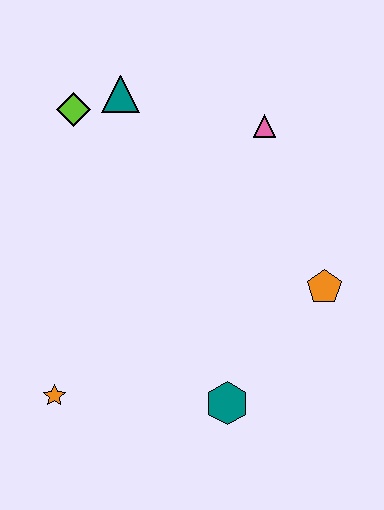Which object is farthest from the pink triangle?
The orange star is farthest from the pink triangle.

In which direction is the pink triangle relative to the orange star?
The pink triangle is above the orange star.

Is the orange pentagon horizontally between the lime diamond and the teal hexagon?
No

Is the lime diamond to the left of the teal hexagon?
Yes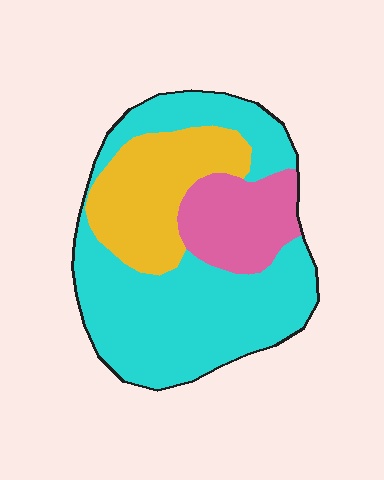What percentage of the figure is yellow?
Yellow covers roughly 25% of the figure.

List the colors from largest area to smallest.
From largest to smallest: cyan, yellow, pink.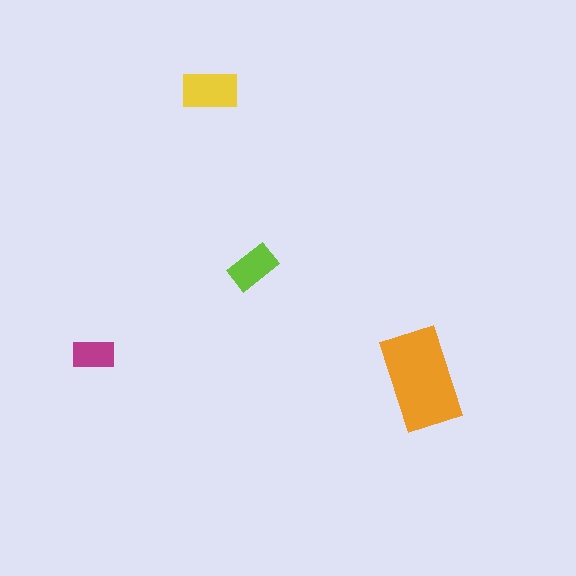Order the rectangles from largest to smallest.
the orange one, the yellow one, the lime one, the magenta one.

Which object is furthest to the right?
The orange rectangle is rightmost.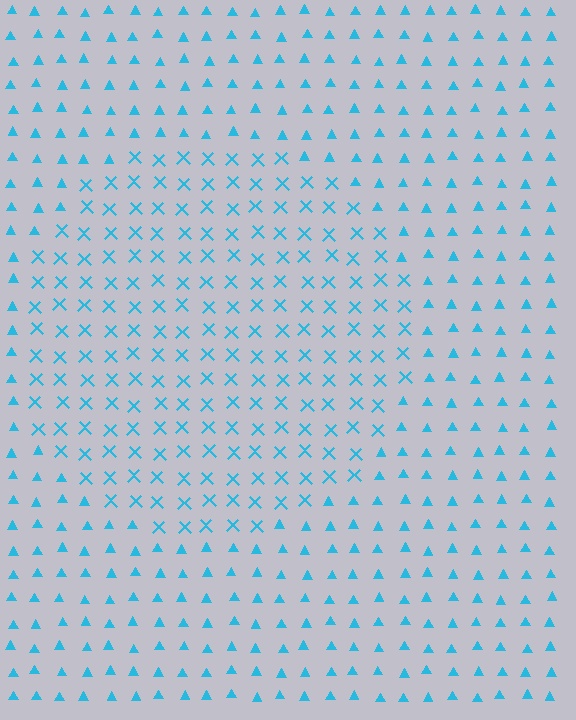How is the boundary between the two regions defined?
The boundary is defined by a change in element shape: X marks inside vs. triangles outside. All elements share the same color and spacing.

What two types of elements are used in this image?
The image uses X marks inside the circle region and triangles outside it.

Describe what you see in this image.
The image is filled with small cyan elements arranged in a uniform grid. A circle-shaped region contains X marks, while the surrounding area contains triangles. The boundary is defined purely by the change in element shape.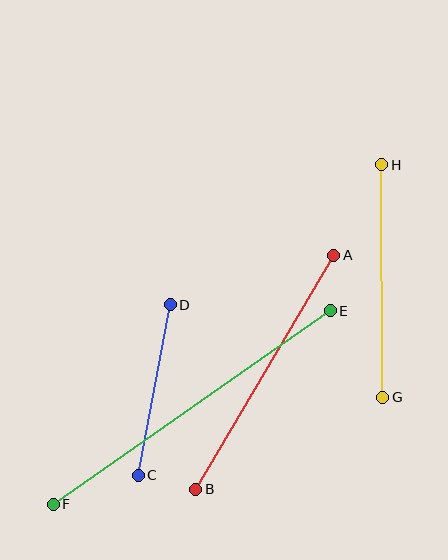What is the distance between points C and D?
The distance is approximately 173 pixels.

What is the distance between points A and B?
The distance is approximately 272 pixels.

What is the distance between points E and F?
The distance is approximately 338 pixels.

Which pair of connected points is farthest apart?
Points E and F are farthest apart.